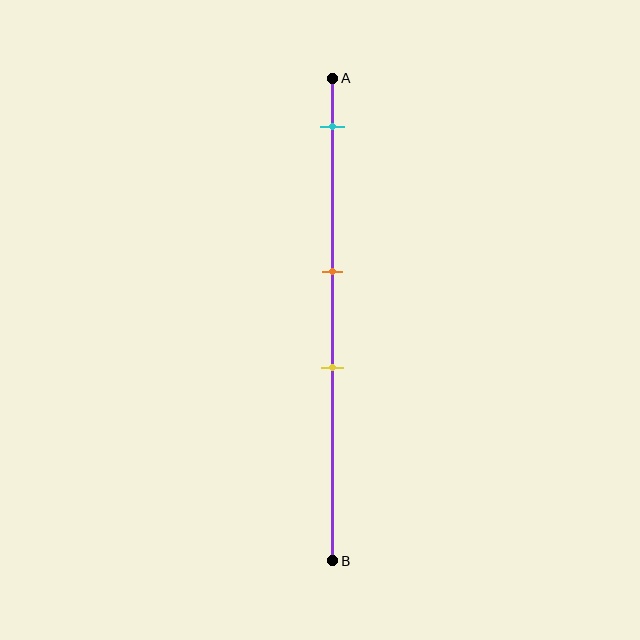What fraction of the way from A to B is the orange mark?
The orange mark is approximately 40% (0.4) of the way from A to B.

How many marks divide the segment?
There are 3 marks dividing the segment.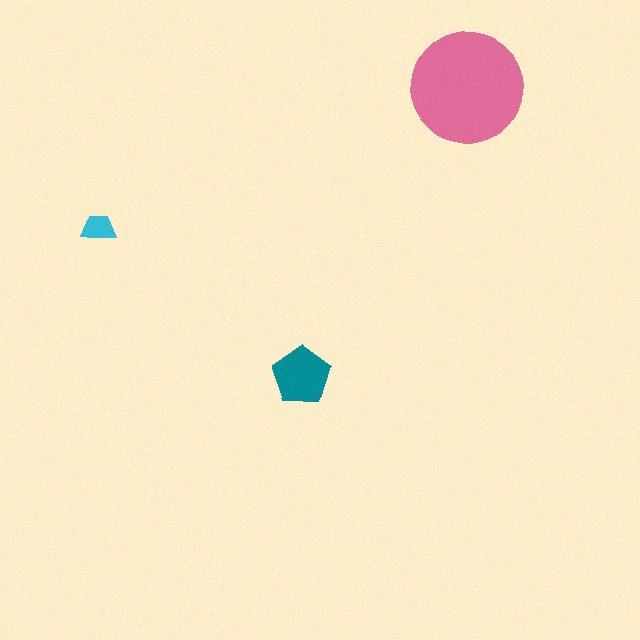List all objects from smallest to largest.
The cyan trapezoid, the teal pentagon, the pink circle.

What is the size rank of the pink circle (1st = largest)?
1st.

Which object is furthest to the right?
The pink circle is rightmost.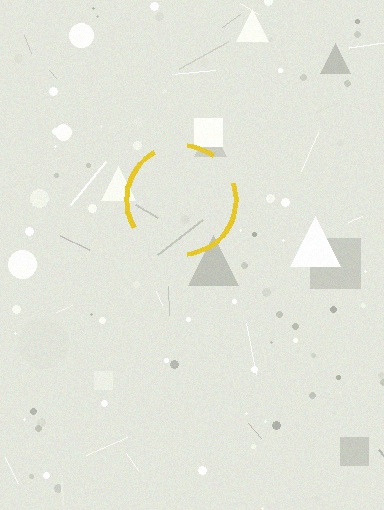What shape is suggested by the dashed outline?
The dashed outline suggests a circle.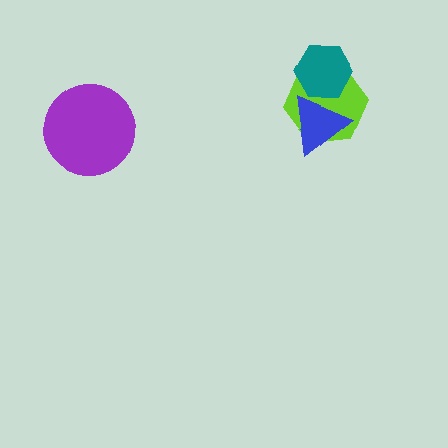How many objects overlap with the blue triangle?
2 objects overlap with the blue triangle.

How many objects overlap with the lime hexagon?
2 objects overlap with the lime hexagon.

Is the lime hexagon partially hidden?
Yes, it is partially covered by another shape.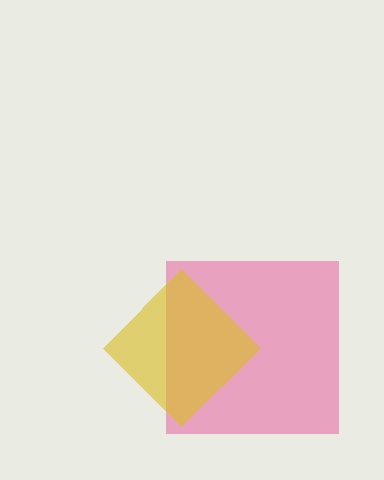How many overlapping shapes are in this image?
There are 2 overlapping shapes in the image.